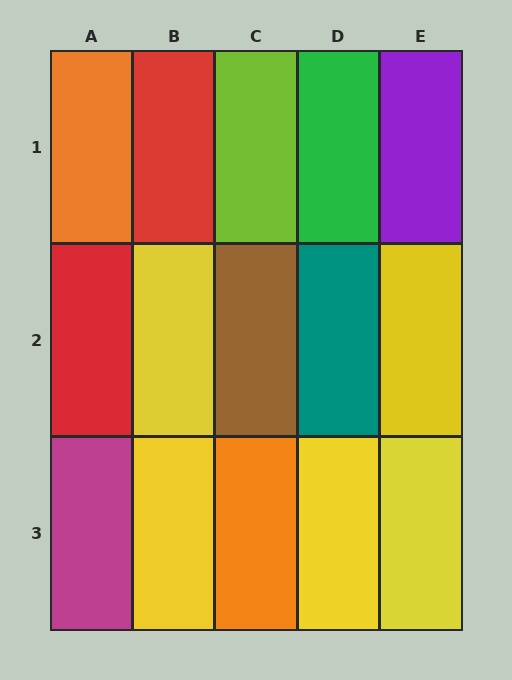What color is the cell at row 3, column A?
Magenta.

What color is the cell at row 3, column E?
Yellow.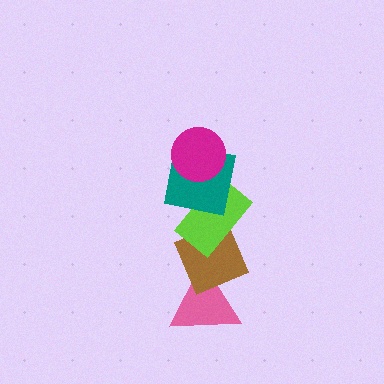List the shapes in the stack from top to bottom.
From top to bottom: the magenta circle, the teal square, the lime rectangle, the brown diamond, the pink triangle.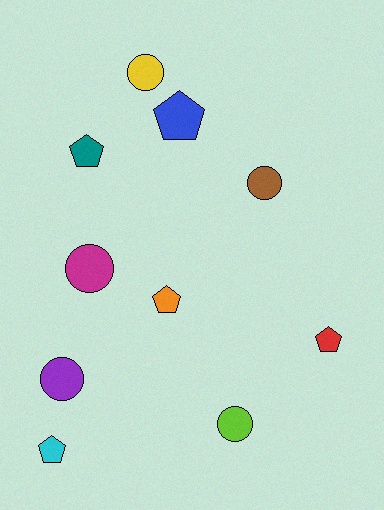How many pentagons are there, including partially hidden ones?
There are 5 pentagons.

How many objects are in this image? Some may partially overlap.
There are 10 objects.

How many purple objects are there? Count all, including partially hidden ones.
There is 1 purple object.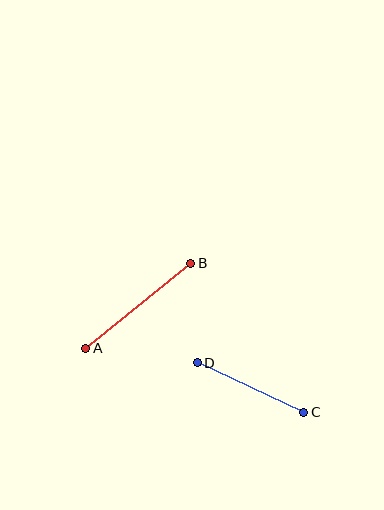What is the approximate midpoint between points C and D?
The midpoint is at approximately (250, 387) pixels.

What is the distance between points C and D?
The distance is approximately 118 pixels.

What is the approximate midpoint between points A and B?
The midpoint is at approximately (138, 306) pixels.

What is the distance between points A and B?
The distance is approximately 135 pixels.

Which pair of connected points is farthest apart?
Points A and B are farthest apart.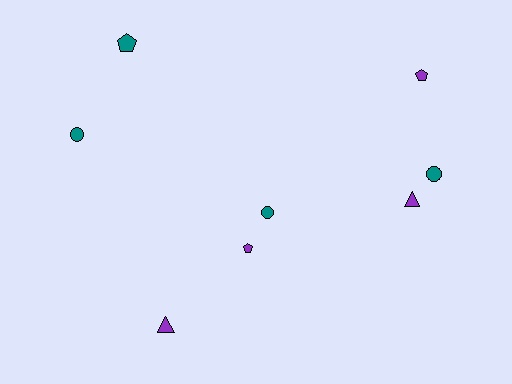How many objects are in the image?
There are 8 objects.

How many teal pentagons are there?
There is 1 teal pentagon.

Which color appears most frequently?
Purple, with 4 objects.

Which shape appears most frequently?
Circle, with 3 objects.